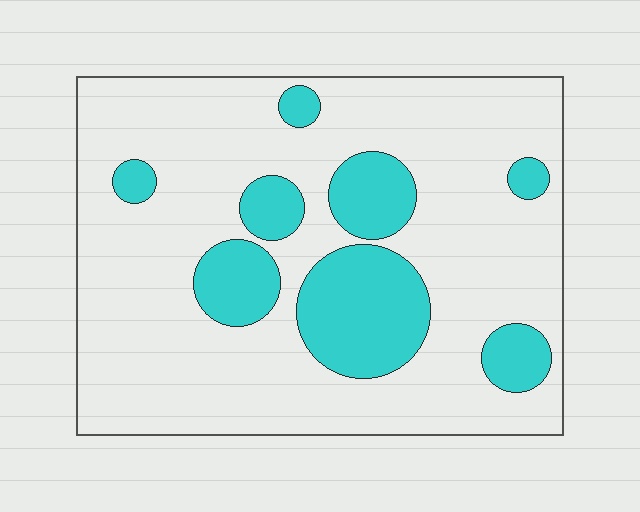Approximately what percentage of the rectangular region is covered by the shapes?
Approximately 20%.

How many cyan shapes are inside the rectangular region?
8.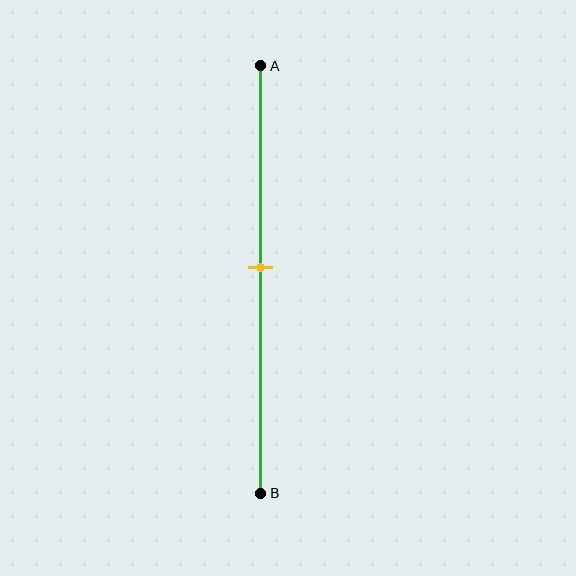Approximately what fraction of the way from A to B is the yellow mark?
The yellow mark is approximately 45% of the way from A to B.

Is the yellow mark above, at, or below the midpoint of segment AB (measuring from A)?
The yellow mark is approximately at the midpoint of segment AB.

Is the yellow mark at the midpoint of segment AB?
Yes, the mark is approximately at the midpoint.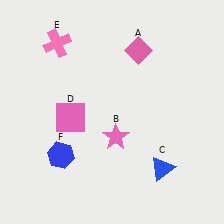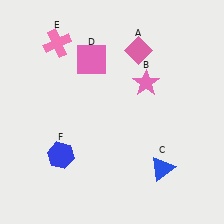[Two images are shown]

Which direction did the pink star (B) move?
The pink star (B) moved up.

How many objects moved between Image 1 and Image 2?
2 objects moved between the two images.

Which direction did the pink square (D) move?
The pink square (D) moved up.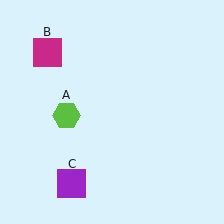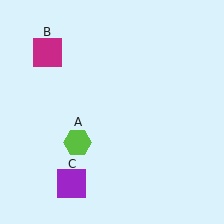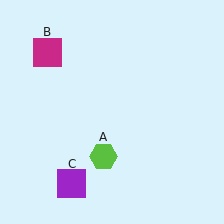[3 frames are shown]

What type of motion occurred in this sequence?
The lime hexagon (object A) rotated counterclockwise around the center of the scene.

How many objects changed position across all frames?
1 object changed position: lime hexagon (object A).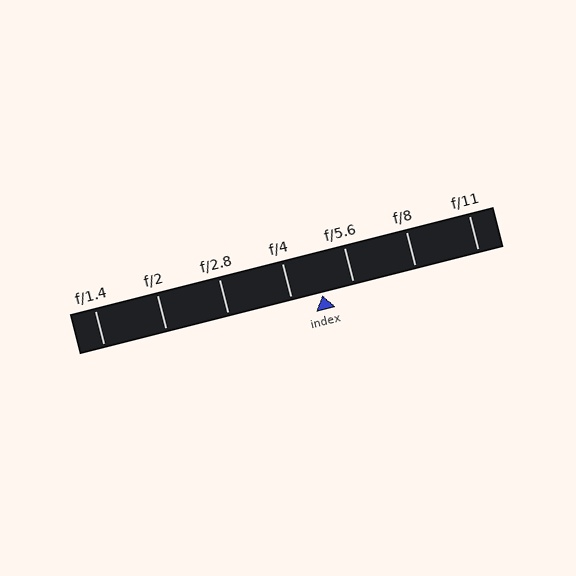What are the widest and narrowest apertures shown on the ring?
The widest aperture shown is f/1.4 and the narrowest is f/11.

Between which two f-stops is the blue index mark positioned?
The index mark is between f/4 and f/5.6.